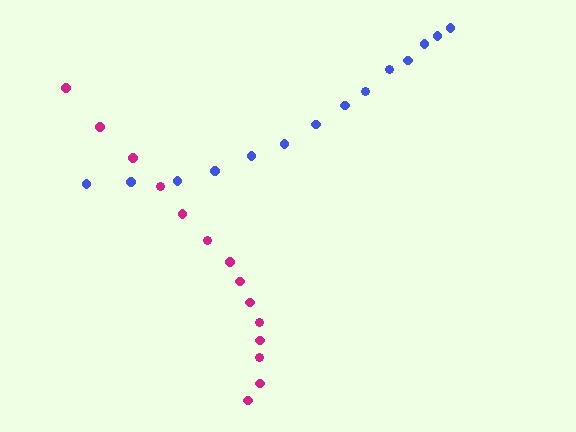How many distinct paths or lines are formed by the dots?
There are 2 distinct paths.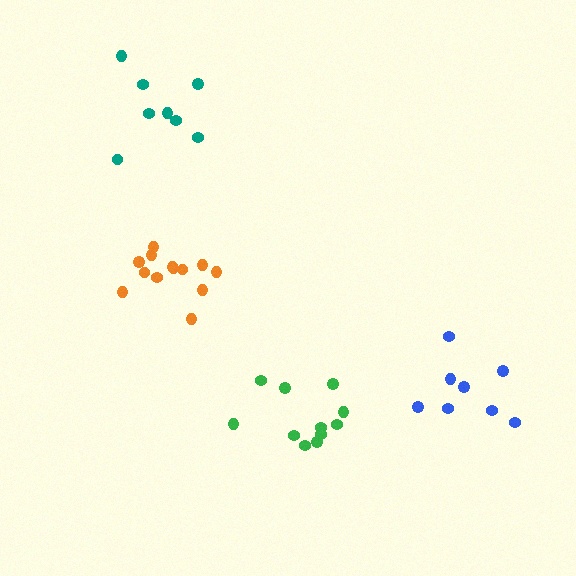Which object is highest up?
The teal cluster is topmost.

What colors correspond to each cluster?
The clusters are colored: teal, orange, green, blue.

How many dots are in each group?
Group 1: 8 dots, Group 2: 13 dots, Group 3: 11 dots, Group 4: 8 dots (40 total).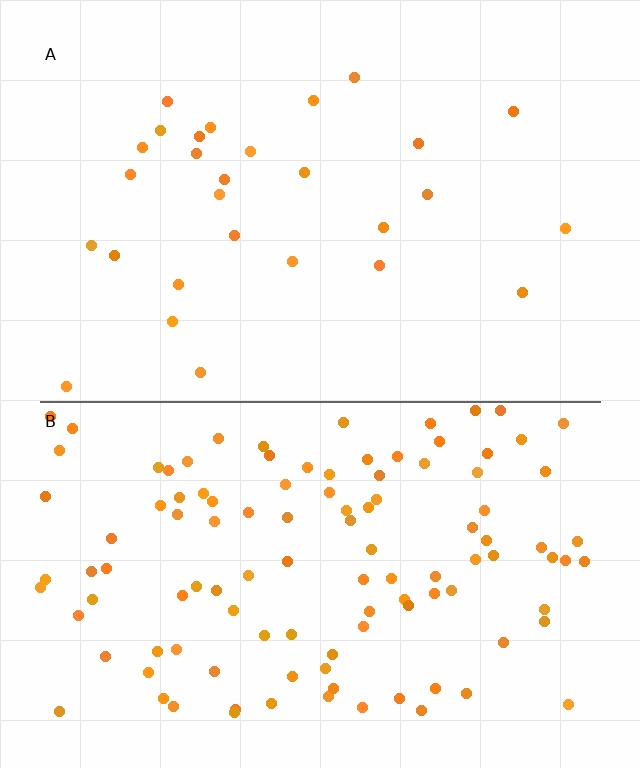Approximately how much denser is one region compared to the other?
Approximately 4.0× — region B over region A.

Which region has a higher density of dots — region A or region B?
B (the bottom).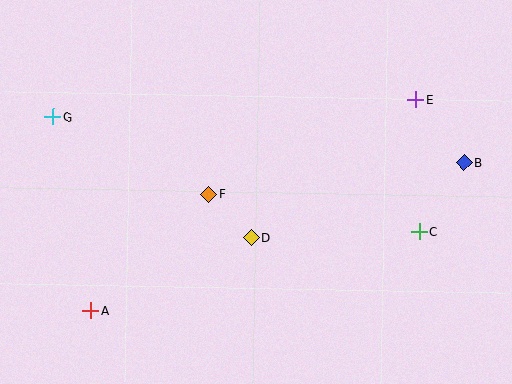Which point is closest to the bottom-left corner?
Point A is closest to the bottom-left corner.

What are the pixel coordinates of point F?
Point F is at (209, 195).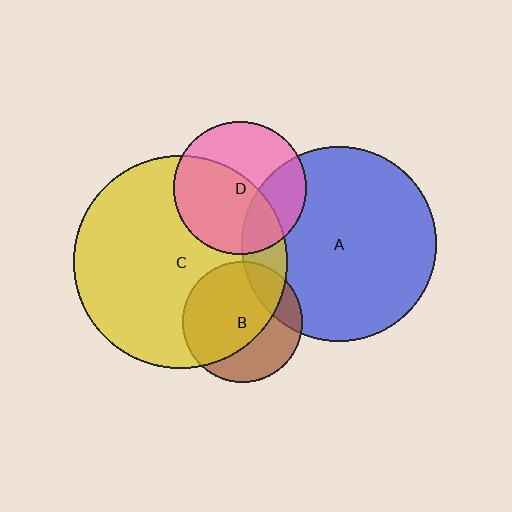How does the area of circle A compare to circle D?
Approximately 2.2 times.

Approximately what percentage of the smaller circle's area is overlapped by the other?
Approximately 20%.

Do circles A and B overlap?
Yes.